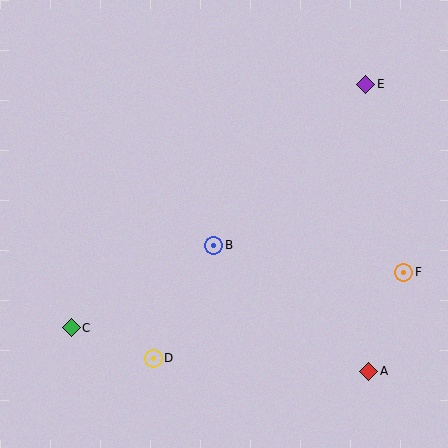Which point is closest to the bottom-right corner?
Point A is closest to the bottom-right corner.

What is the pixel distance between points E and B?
The distance between E and B is 221 pixels.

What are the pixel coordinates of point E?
Point E is at (366, 84).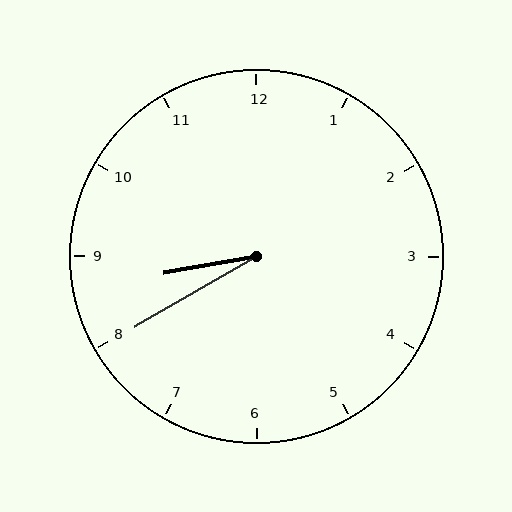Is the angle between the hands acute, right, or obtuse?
It is acute.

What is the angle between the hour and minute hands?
Approximately 20 degrees.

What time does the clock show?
8:40.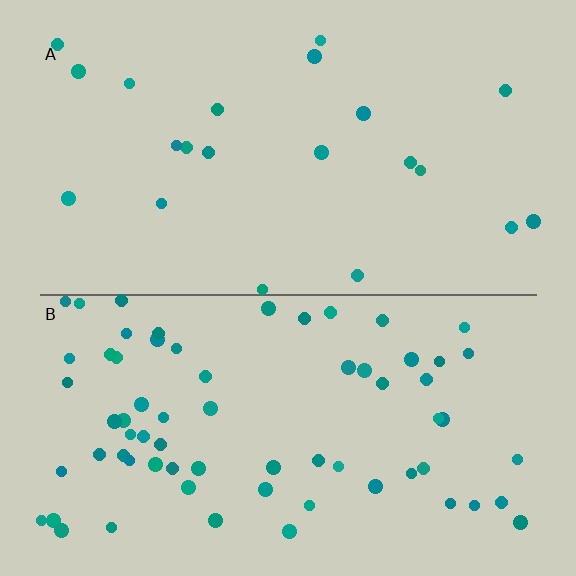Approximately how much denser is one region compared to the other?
Approximately 3.2× — region B over region A.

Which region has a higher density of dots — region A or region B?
B (the bottom).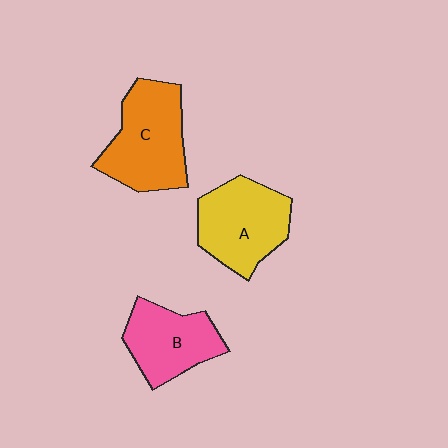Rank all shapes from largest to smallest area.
From largest to smallest: C (orange), A (yellow), B (pink).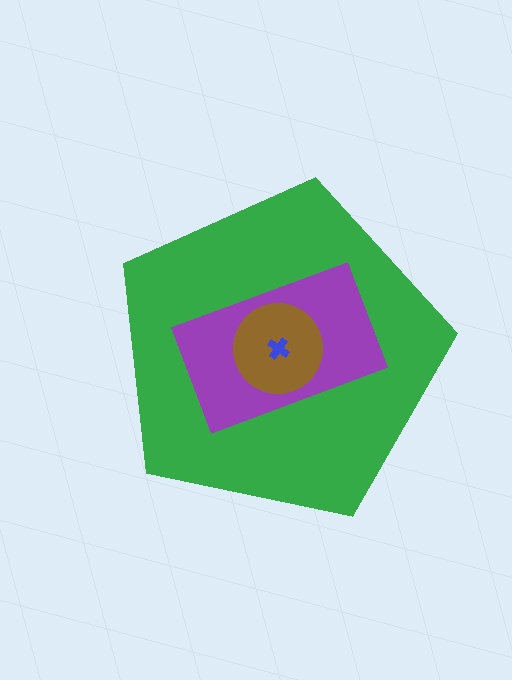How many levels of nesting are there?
4.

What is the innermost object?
The blue cross.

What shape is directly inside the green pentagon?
The purple rectangle.